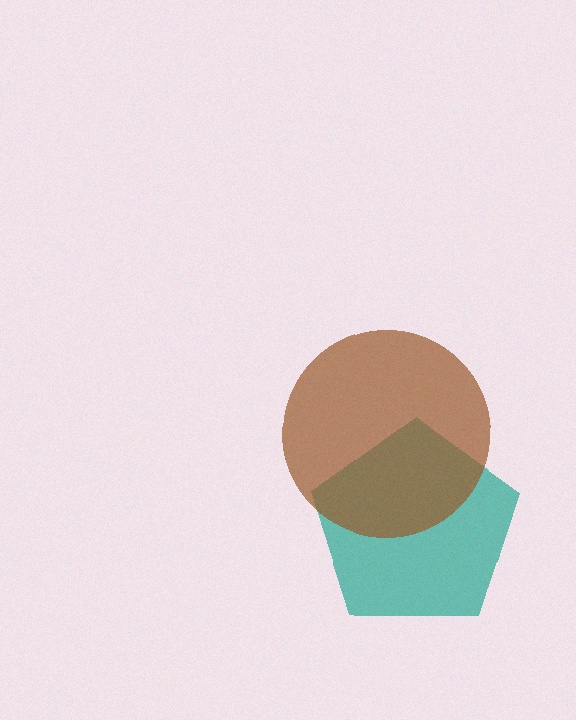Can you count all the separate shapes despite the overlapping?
Yes, there are 2 separate shapes.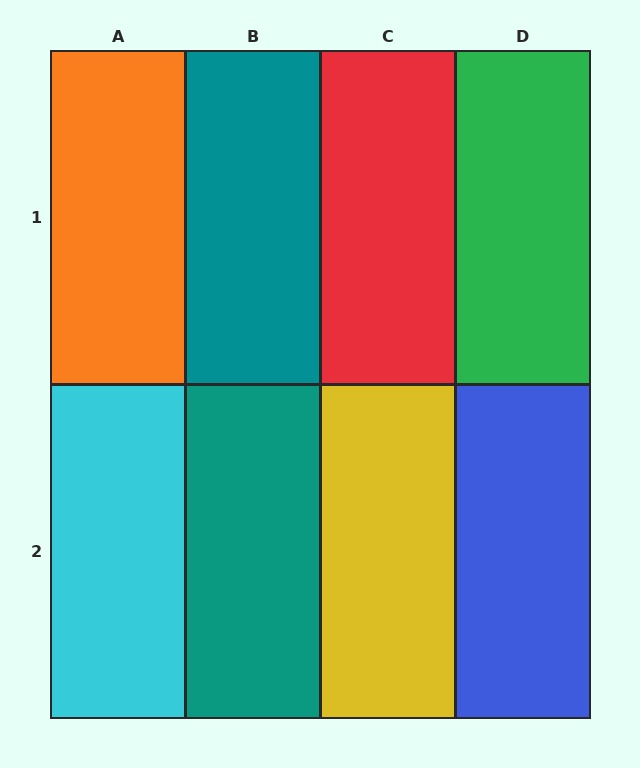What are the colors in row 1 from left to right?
Orange, teal, red, green.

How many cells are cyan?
1 cell is cyan.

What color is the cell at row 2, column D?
Blue.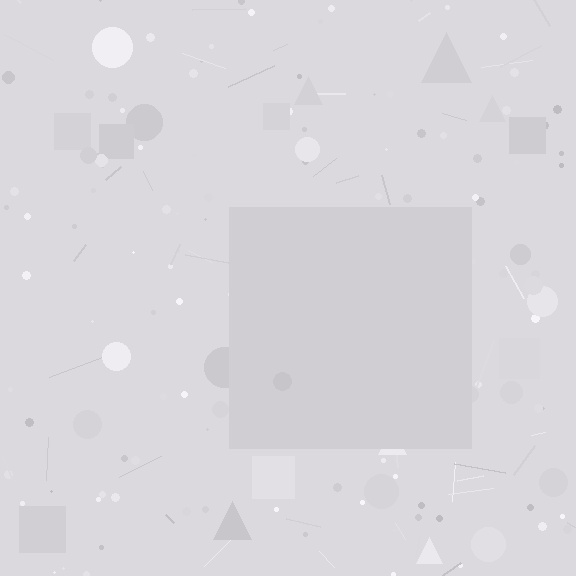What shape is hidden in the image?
A square is hidden in the image.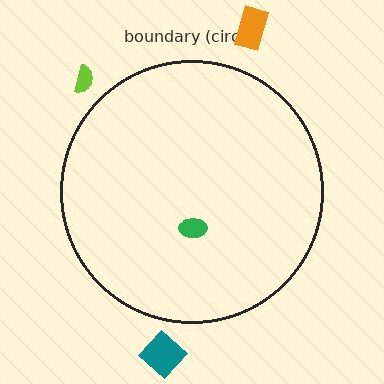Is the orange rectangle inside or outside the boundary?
Outside.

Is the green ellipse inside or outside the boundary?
Inside.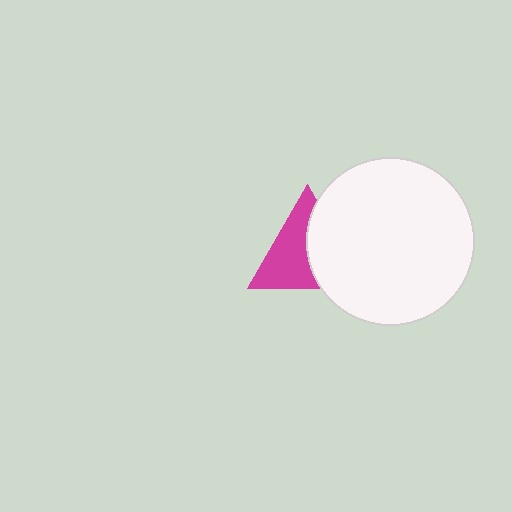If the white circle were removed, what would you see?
You would see the complete magenta triangle.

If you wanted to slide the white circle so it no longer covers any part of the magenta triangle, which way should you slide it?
Slide it right — that is the most direct way to separate the two shapes.